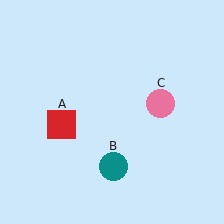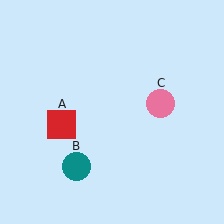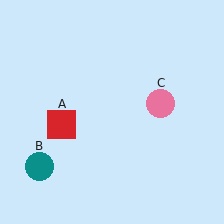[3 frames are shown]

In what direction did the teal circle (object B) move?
The teal circle (object B) moved left.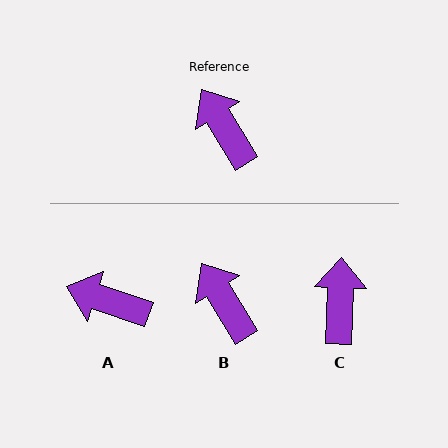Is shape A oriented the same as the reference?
No, it is off by about 40 degrees.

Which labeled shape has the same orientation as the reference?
B.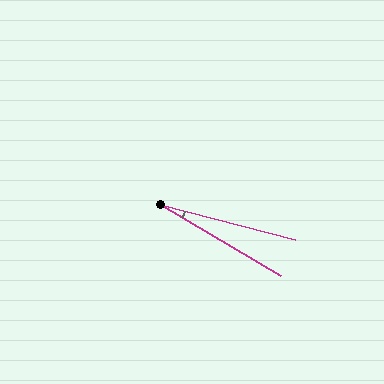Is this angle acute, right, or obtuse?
It is acute.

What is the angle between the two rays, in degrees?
Approximately 16 degrees.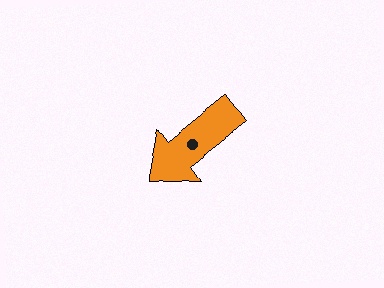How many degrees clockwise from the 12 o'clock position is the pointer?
Approximately 232 degrees.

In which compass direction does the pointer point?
Southwest.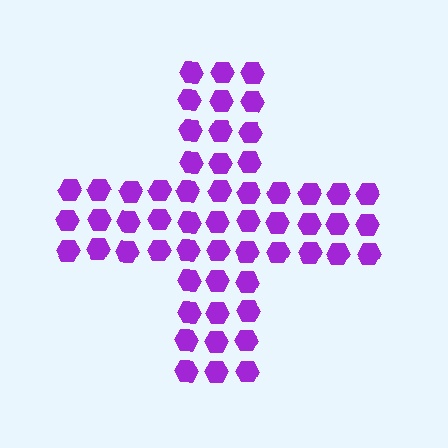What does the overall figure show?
The overall figure shows a cross.